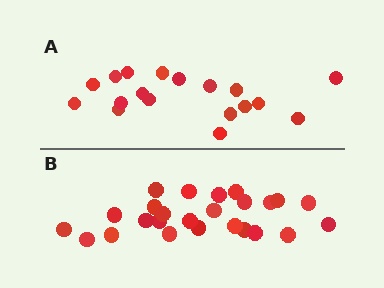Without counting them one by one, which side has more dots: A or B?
Region B (the bottom region) has more dots.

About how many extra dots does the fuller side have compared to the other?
Region B has roughly 8 or so more dots than region A.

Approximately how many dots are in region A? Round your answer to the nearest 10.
About 20 dots. (The exact count is 18, which rounds to 20.)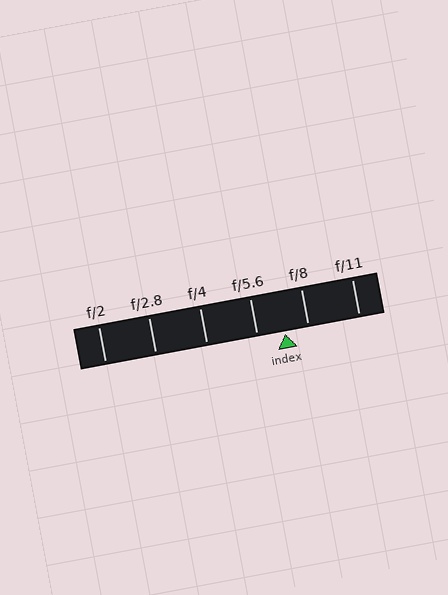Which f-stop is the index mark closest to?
The index mark is closest to f/8.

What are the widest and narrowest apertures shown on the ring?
The widest aperture shown is f/2 and the narrowest is f/11.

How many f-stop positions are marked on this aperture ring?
There are 6 f-stop positions marked.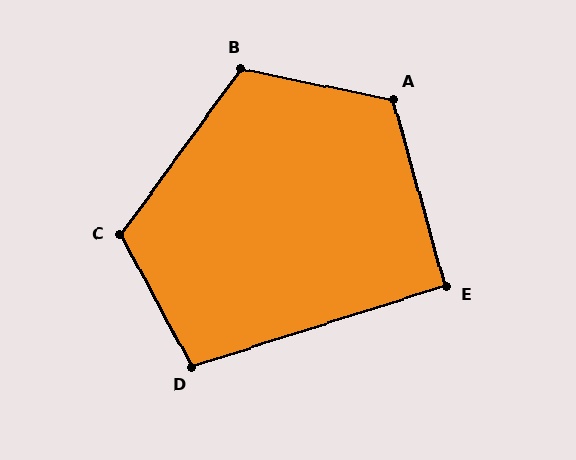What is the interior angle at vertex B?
Approximately 115 degrees (obtuse).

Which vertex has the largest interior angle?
A, at approximately 117 degrees.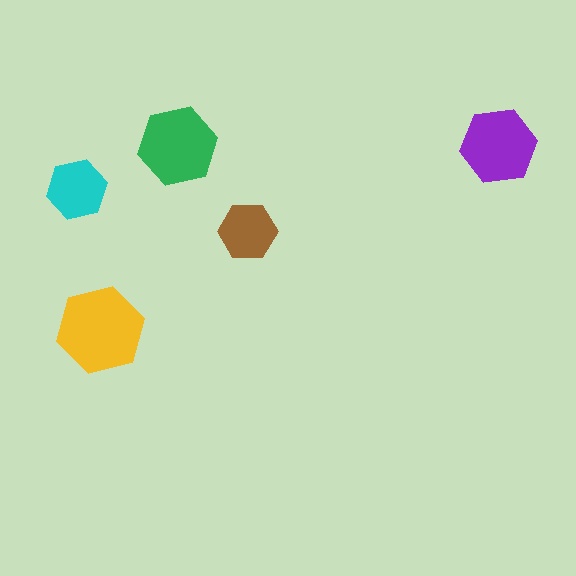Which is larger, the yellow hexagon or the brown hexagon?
The yellow one.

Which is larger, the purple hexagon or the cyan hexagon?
The purple one.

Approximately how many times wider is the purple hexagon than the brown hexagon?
About 1.5 times wider.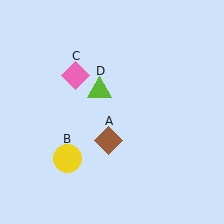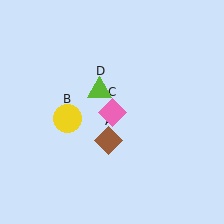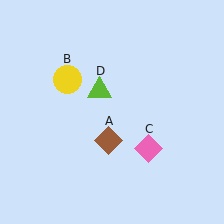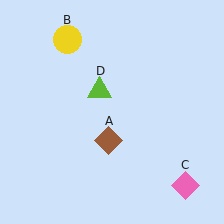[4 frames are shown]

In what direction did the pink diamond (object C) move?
The pink diamond (object C) moved down and to the right.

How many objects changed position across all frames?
2 objects changed position: yellow circle (object B), pink diamond (object C).